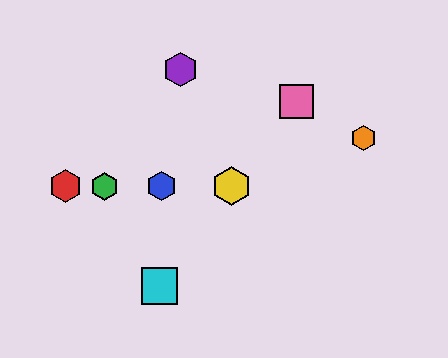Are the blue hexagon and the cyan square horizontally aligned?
No, the blue hexagon is at y≈186 and the cyan square is at y≈286.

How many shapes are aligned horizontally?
4 shapes (the red hexagon, the blue hexagon, the green hexagon, the yellow hexagon) are aligned horizontally.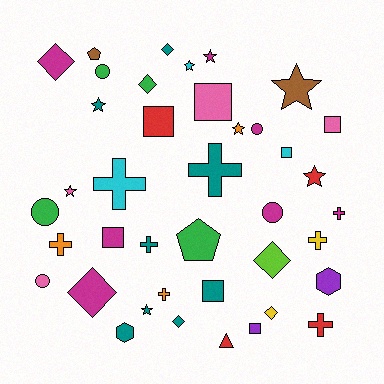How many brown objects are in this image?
There are 2 brown objects.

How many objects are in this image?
There are 40 objects.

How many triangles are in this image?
There is 1 triangle.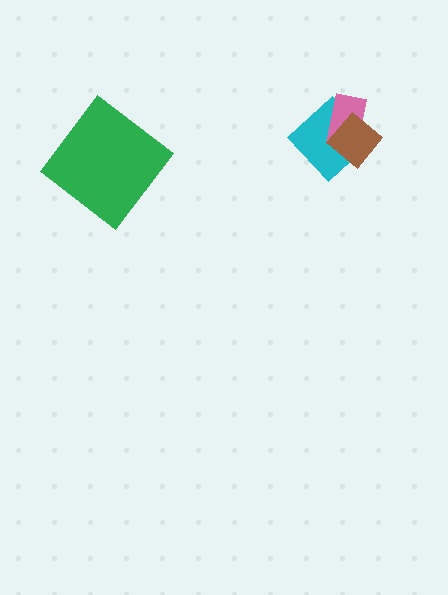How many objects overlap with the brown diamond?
2 objects overlap with the brown diamond.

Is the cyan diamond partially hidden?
Yes, it is partially covered by another shape.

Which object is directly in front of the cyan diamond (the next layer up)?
The pink rectangle is directly in front of the cyan diamond.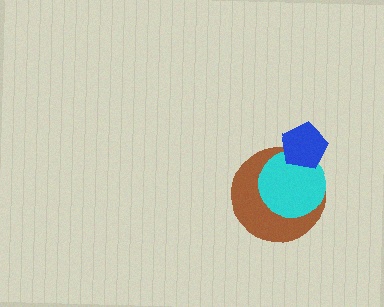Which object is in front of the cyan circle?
The blue pentagon is in front of the cyan circle.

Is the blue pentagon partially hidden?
No, no other shape covers it.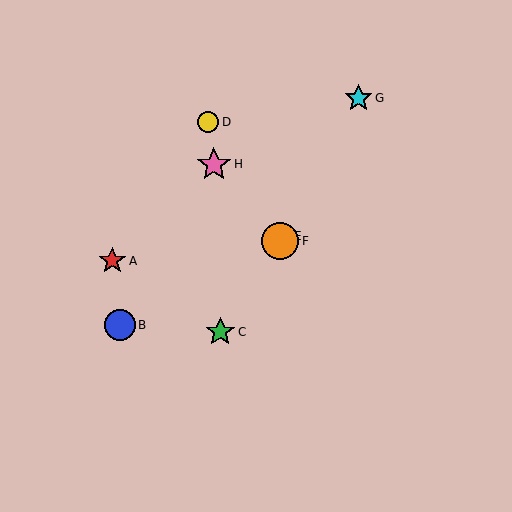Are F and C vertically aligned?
No, F is at x≈280 and C is at x≈220.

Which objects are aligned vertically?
Objects E, F are aligned vertically.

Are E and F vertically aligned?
Yes, both are at x≈280.